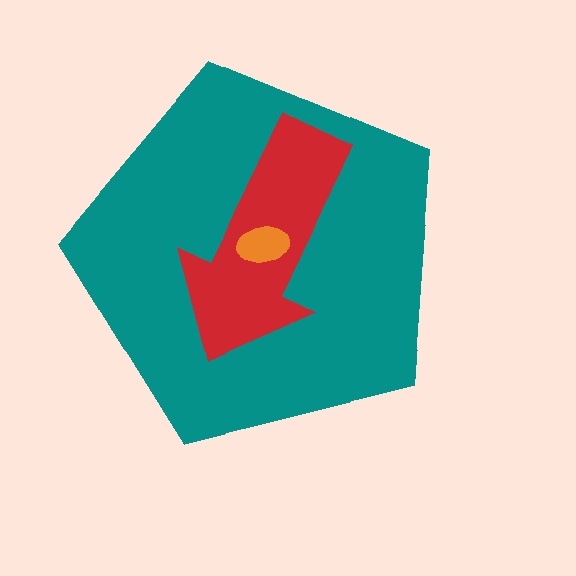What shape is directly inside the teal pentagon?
The red arrow.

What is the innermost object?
The orange ellipse.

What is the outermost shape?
The teal pentagon.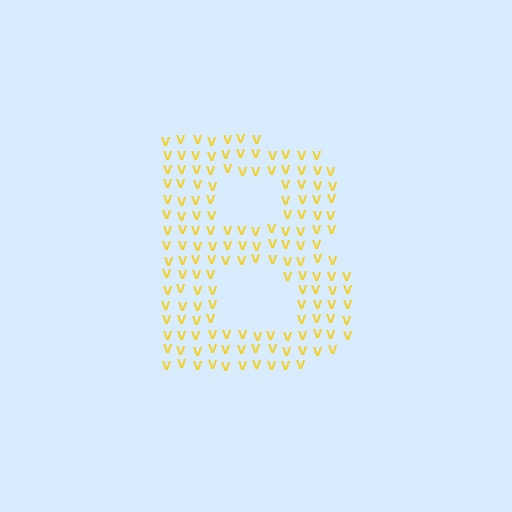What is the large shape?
The large shape is the letter B.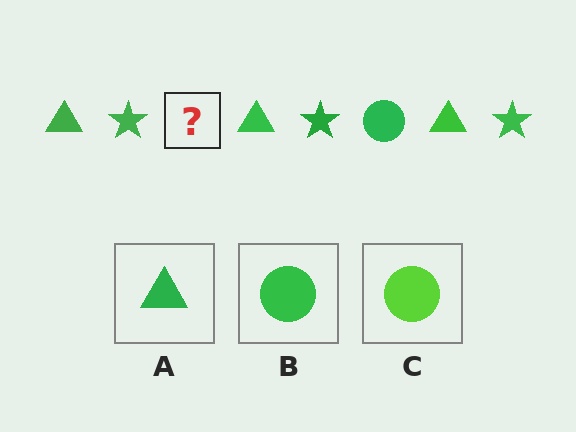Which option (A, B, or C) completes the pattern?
B.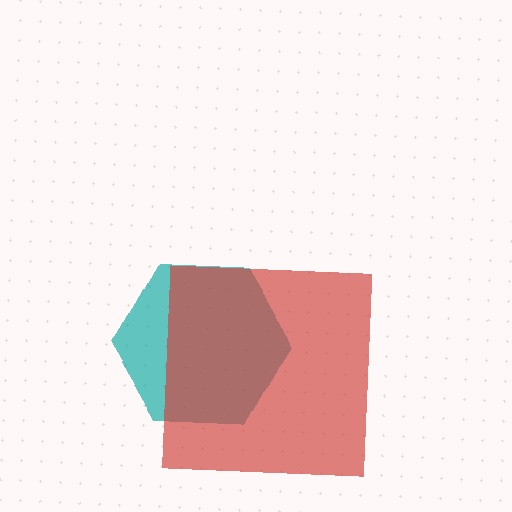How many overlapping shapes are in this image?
There are 2 overlapping shapes in the image.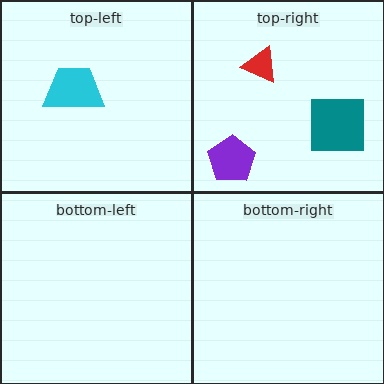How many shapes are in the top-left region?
1.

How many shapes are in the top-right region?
3.